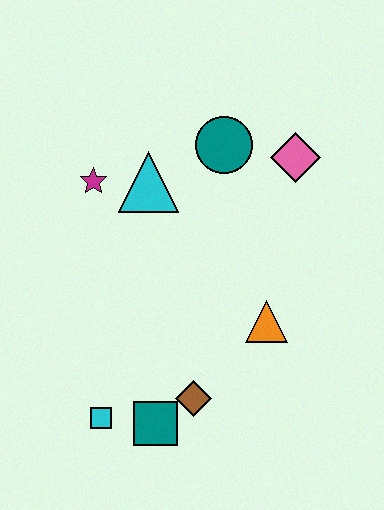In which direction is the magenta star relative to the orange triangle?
The magenta star is to the left of the orange triangle.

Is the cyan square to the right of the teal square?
No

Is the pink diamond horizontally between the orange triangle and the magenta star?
No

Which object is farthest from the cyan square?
The pink diamond is farthest from the cyan square.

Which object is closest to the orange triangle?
The brown diamond is closest to the orange triangle.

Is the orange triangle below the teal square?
No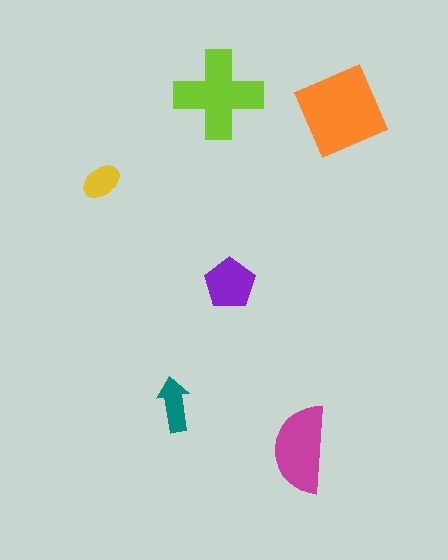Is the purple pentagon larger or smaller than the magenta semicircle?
Smaller.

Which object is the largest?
The orange diamond.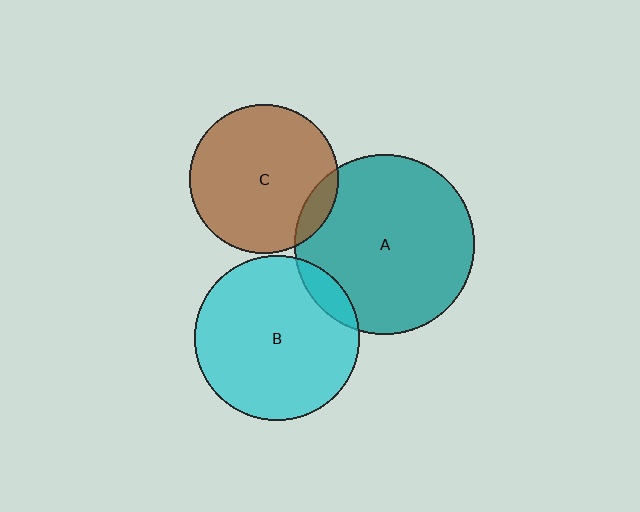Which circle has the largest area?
Circle A (teal).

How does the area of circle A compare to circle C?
Approximately 1.5 times.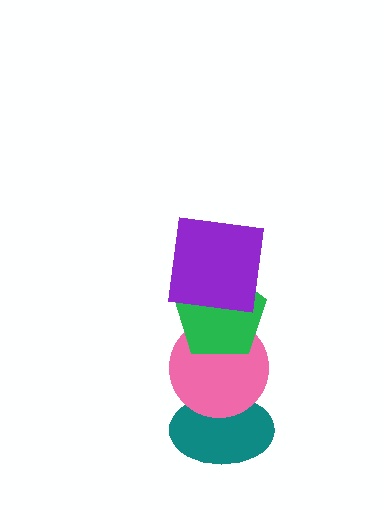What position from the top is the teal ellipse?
The teal ellipse is 4th from the top.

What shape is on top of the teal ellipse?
The pink circle is on top of the teal ellipse.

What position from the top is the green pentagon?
The green pentagon is 2nd from the top.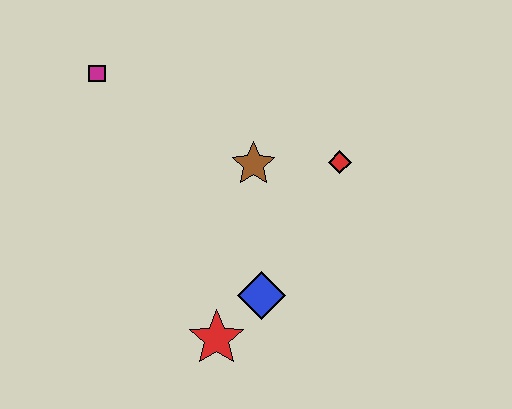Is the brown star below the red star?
No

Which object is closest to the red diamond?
The brown star is closest to the red diamond.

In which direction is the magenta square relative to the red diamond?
The magenta square is to the left of the red diamond.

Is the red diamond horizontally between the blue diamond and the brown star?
No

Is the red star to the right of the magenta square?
Yes